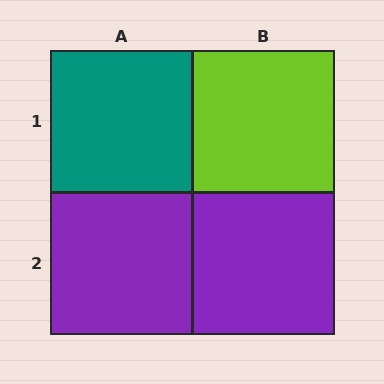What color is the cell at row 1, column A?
Teal.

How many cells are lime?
1 cell is lime.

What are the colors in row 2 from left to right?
Purple, purple.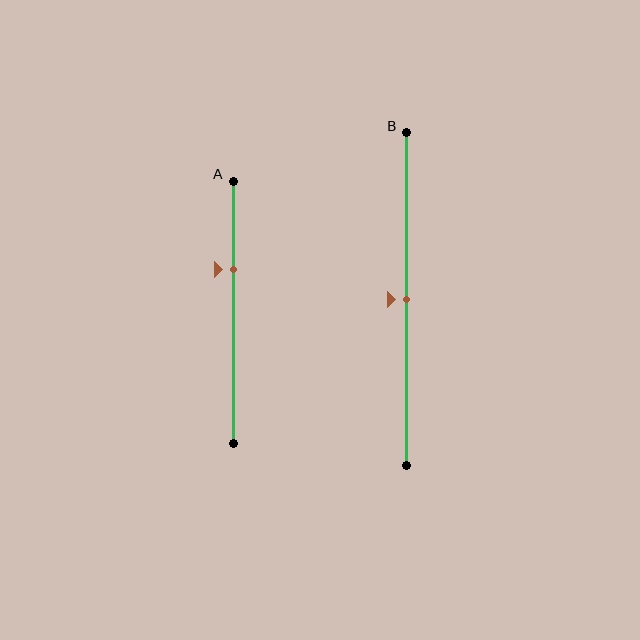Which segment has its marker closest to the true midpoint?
Segment B has its marker closest to the true midpoint.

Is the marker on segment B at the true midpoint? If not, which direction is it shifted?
Yes, the marker on segment B is at the true midpoint.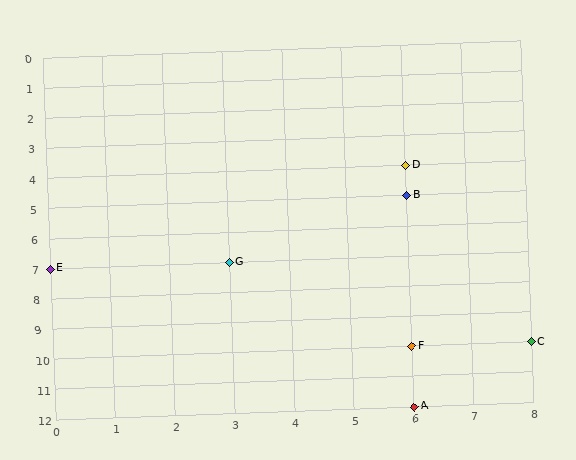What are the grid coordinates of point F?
Point F is at grid coordinates (6, 10).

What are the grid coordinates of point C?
Point C is at grid coordinates (8, 10).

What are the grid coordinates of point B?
Point B is at grid coordinates (6, 5).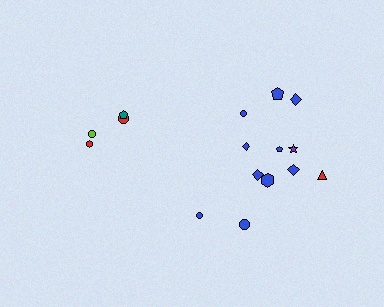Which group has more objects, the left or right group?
The right group.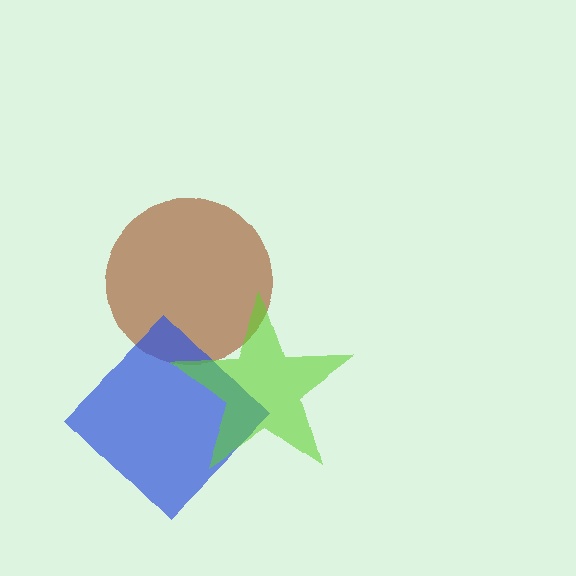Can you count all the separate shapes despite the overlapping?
Yes, there are 3 separate shapes.